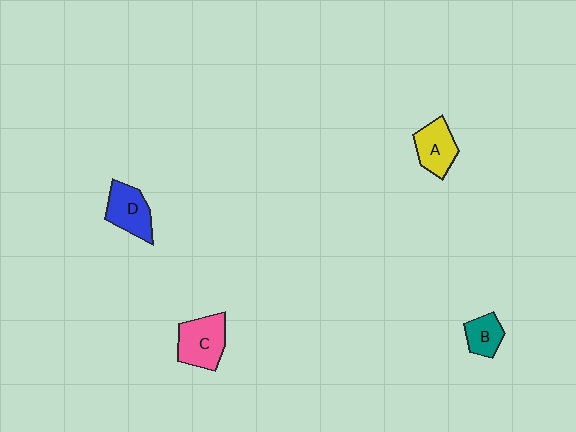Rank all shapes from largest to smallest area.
From largest to smallest: C (pink), D (blue), A (yellow), B (teal).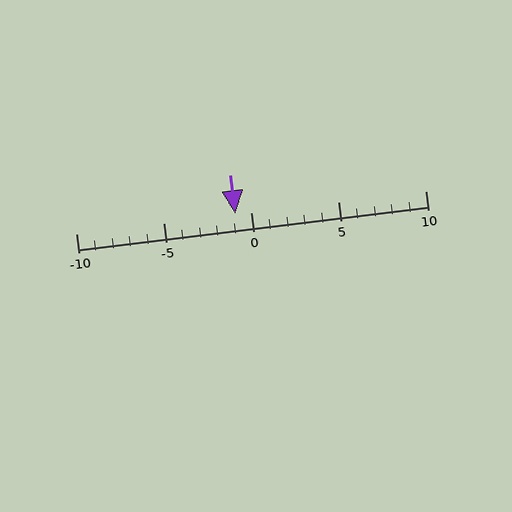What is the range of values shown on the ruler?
The ruler shows values from -10 to 10.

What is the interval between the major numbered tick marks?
The major tick marks are spaced 5 units apart.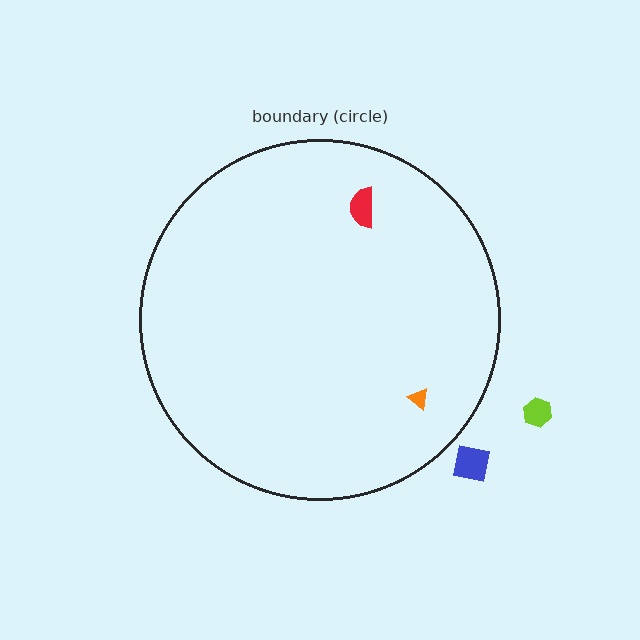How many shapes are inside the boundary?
2 inside, 2 outside.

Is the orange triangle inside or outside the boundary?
Inside.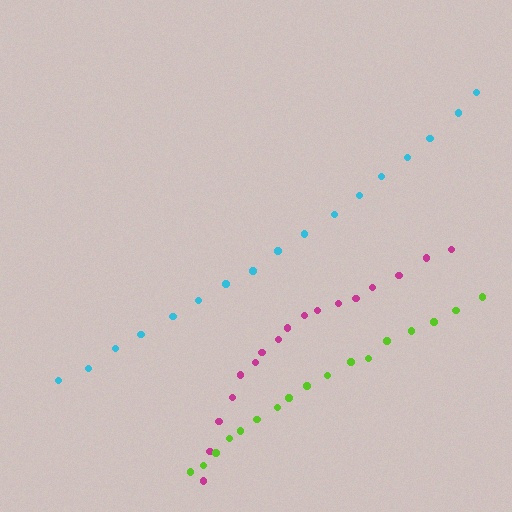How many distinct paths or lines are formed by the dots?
There are 3 distinct paths.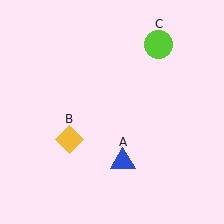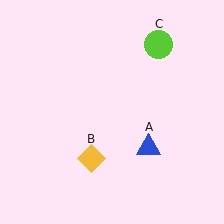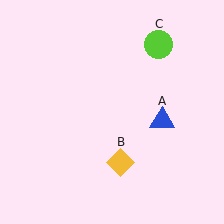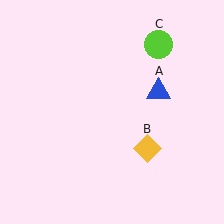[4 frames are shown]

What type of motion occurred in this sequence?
The blue triangle (object A), yellow diamond (object B) rotated counterclockwise around the center of the scene.